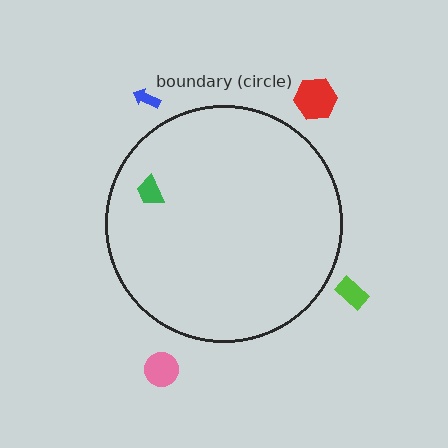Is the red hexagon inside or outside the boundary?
Outside.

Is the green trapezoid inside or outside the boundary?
Inside.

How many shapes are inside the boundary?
1 inside, 4 outside.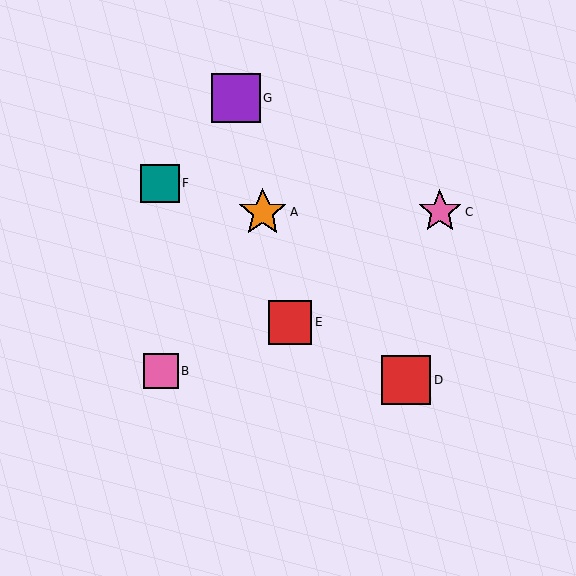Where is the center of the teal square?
The center of the teal square is at (160, 183).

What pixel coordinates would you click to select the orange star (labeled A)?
Click at (263, 212) to select the orange star A.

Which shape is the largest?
The red square (labeled D) is the largest.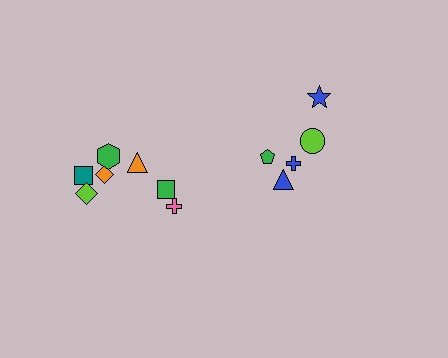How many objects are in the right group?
There are 5 objects.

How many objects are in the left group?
There are 7 objects.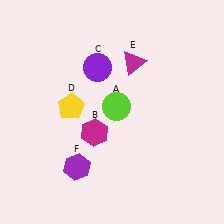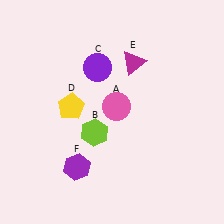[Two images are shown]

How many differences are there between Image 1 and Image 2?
There are 2 differences between the two images.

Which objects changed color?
A changed from lime to pink. B changed from magenta to lime.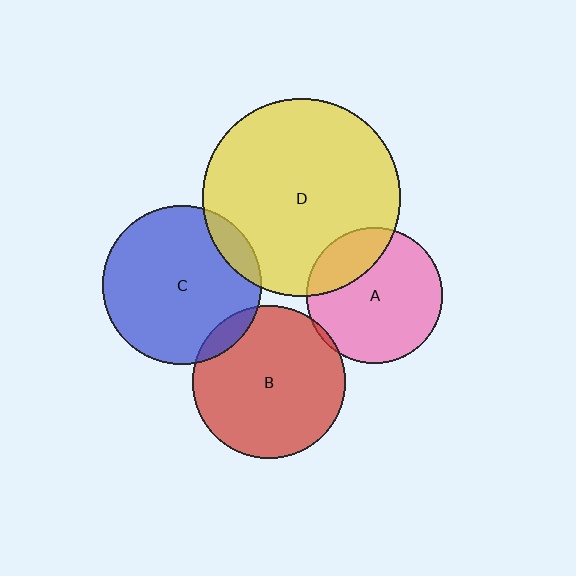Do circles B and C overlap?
Yes.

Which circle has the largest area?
Circle D (yellow).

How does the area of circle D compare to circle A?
Approximately 2.1 times.